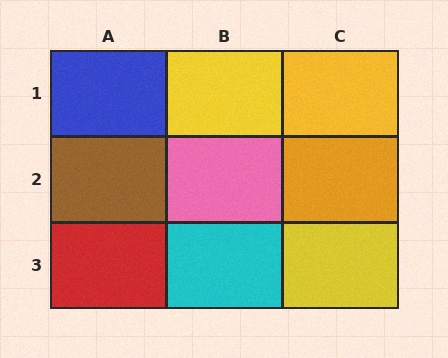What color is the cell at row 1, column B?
Yellow.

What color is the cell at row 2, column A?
Brown.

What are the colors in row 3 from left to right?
Red, cyan, yellow.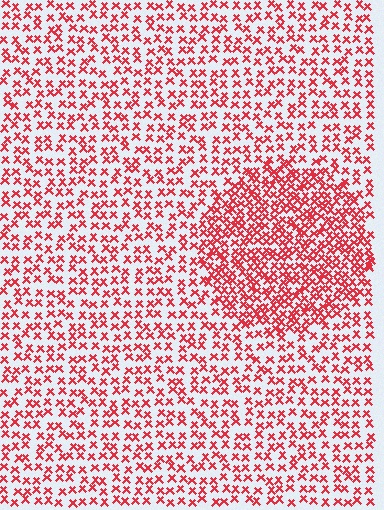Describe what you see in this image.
The image contains small red elements arranged at two different densities. A circle-shaped region is visible where the elements are more densely packed than the surrounding area.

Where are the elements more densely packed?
The elements are more densely packed inside the circle boundary.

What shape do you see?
I see a circle.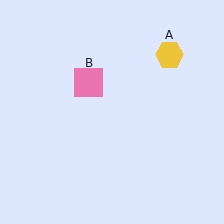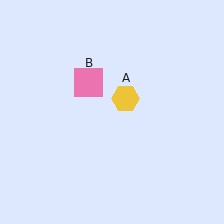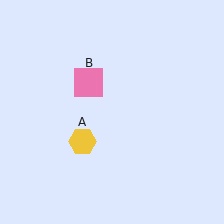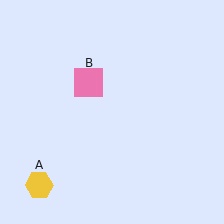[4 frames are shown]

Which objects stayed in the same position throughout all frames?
Pink square (object B) remained stationary.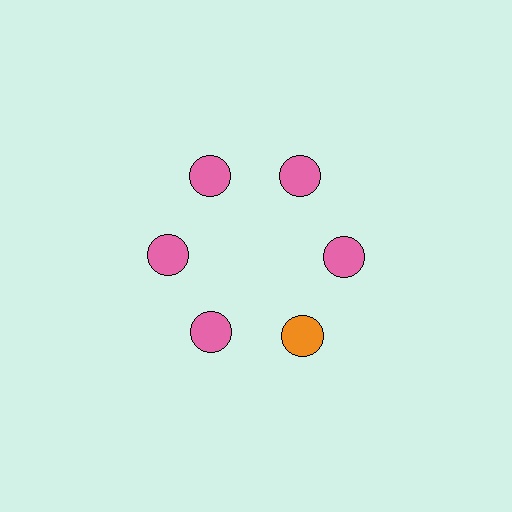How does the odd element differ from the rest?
It has a different color: orange instead of pink.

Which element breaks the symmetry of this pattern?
The orange circle at roughly the 5 o'clock position breaks the symmetry. All other shapes are pink circles.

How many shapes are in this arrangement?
There are 6 shapes arranged in a ring pattern.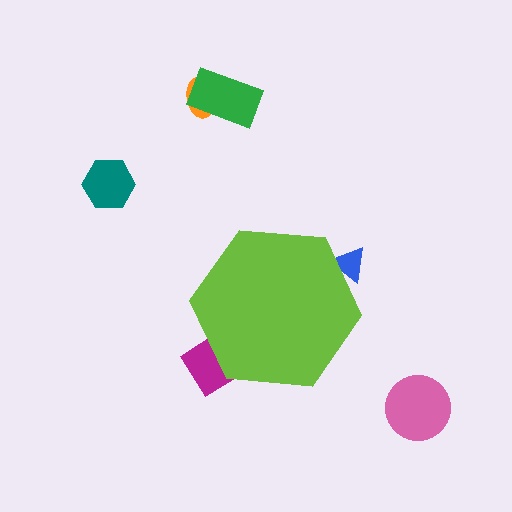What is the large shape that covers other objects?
A lime hexagon.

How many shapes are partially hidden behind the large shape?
2 shapes are partially hidden.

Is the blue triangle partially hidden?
Yes, the blue triangle is partially hidden behind the lime hexagon.